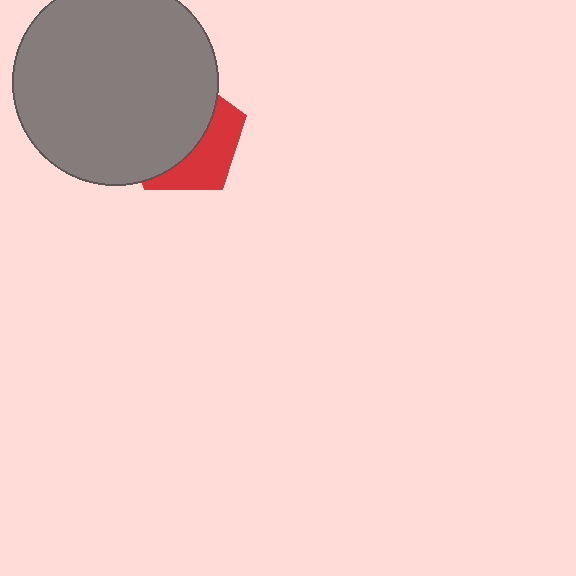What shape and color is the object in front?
The object in front is a gray circle.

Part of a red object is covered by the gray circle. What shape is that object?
It is a pentagon.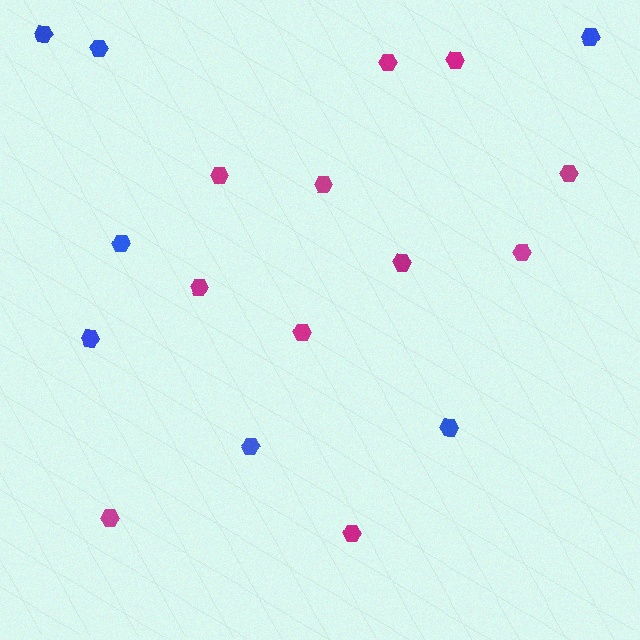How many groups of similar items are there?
There are 2 groups: one group of magenta hexagons (11) and one group of blue hexagons (7).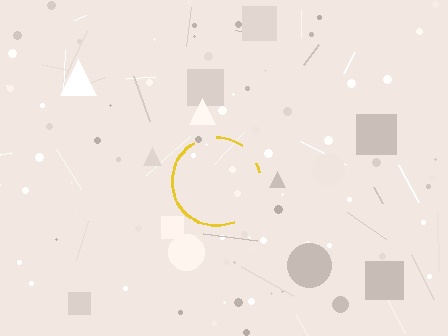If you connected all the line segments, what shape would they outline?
They would outline a circle.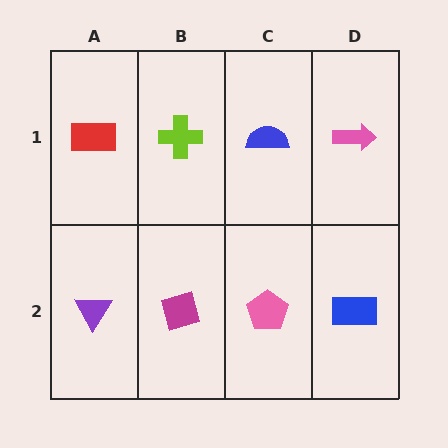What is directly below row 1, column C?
A pink pentagon.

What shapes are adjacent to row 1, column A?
A purple triangle (row 2, column A), a lime cross (row 1, column B).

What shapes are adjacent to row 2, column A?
A red rectangle (row 1, column A), a magenta diamond (row 2, column B).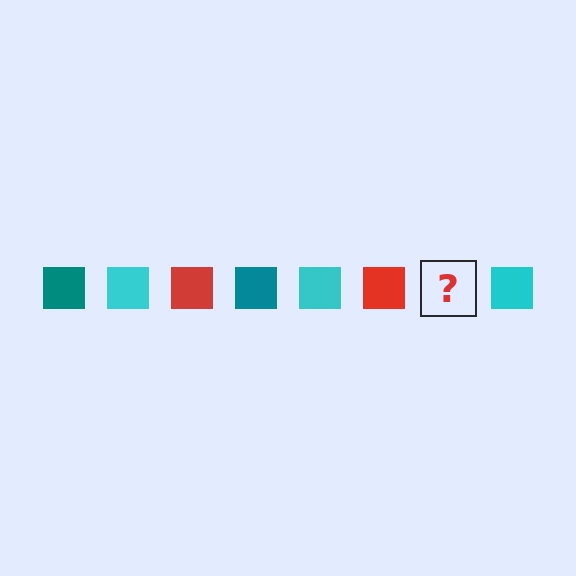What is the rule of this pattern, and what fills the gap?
The rule is that the pattern cycles through teal, cyan, red squares. The gap should be filled with a teal square.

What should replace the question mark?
The question mark should be replaced with a teal square.